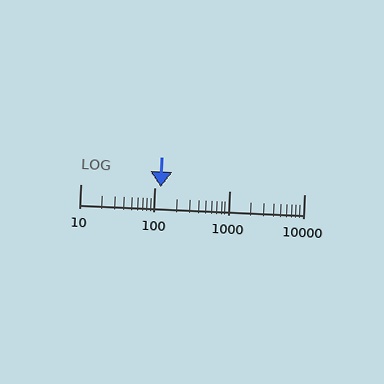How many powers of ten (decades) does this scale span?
The scale spans 3 decades, from 10 to 10000.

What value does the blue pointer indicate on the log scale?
The pointer indicates approximately 120.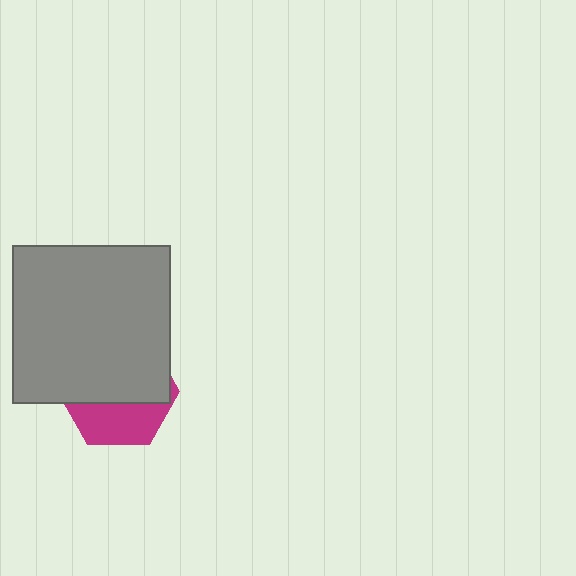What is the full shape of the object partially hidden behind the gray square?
The partially hidden object is a magenta hexagon.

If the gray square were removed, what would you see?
You would see the complete magenta hexagon.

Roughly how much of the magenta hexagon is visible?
A small part of it is visible (roughly 37%).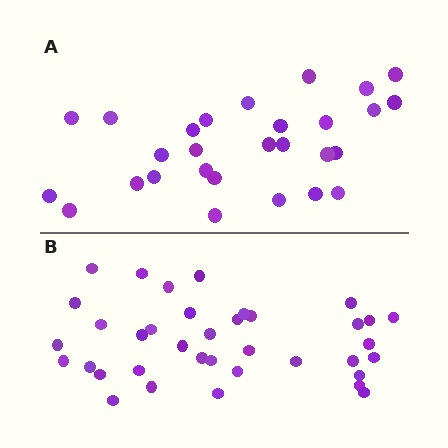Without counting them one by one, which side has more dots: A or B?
Region B (the bottom region) has more dots.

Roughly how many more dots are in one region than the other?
Region B has roughly 8 or so more dots than region A.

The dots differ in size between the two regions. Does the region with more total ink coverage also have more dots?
No. Region A has more total ink coverage because its dots are larger, but region B actually contains more individual dots. Total area can be misleading — the number of items is what matters here.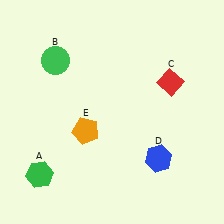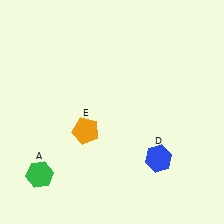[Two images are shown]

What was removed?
The red diamond (C), the green circle (B) were removed in Image 2.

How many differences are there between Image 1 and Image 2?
There are 2 differences between the two images.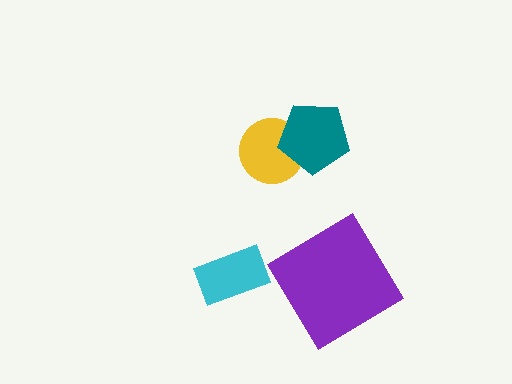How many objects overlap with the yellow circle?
1 object overlaps with the yellow circle.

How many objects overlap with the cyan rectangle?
0 objects overlap with the cyan rectangle.